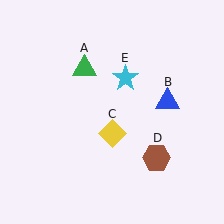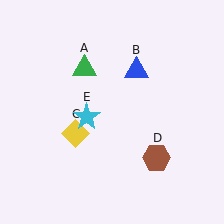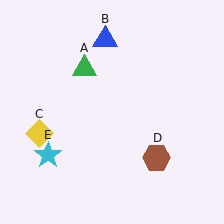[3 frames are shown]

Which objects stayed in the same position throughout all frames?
Green triangle (object A) and brown hexagon (object D) remained stationary.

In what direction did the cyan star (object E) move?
The cyan star (object E) moved down and to the left.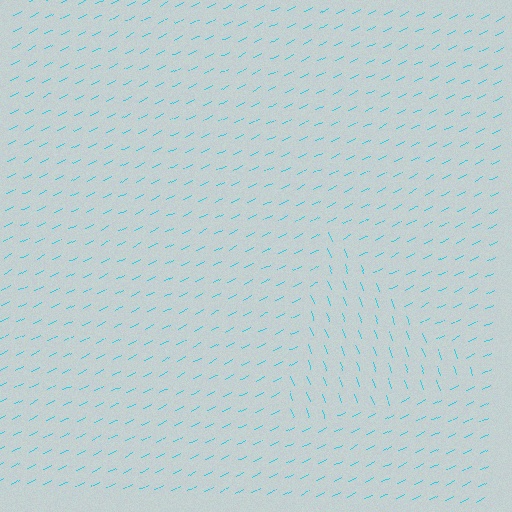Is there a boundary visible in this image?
Yes, there is a texture boundary formed by a change in line orientation.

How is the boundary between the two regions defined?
The boundary is defined purely by a change in line orientation (approximately 83 degrees difference). All lines are the same color and thickness.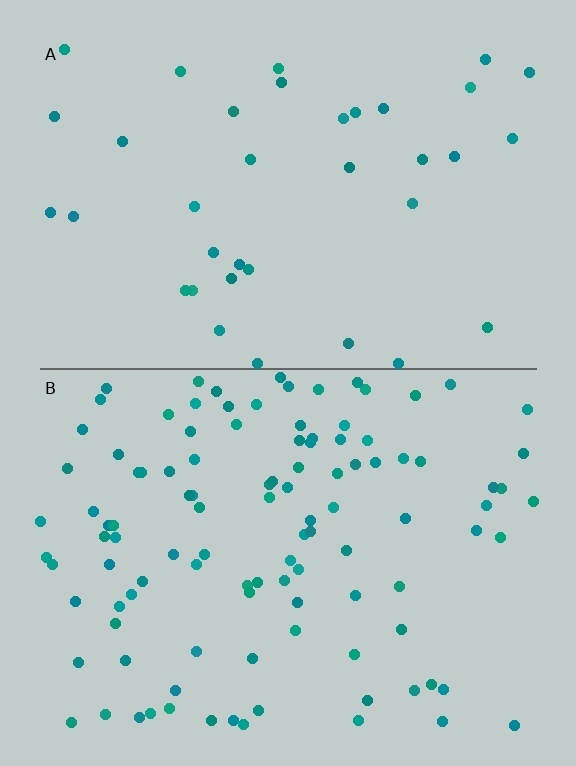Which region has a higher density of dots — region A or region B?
B (the bottom).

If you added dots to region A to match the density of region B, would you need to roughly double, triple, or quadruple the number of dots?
Approximately triple.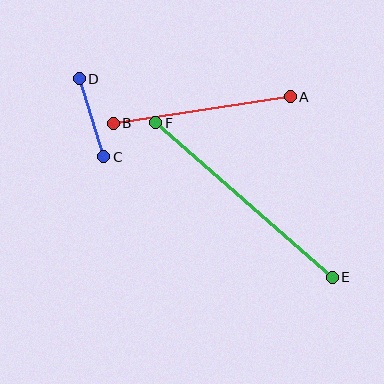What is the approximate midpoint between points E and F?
The midpoint is at approximately (244, 200) pixels.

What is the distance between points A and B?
The distance is approximately 179 pixels.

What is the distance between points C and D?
The distance is approximately 82 pixels.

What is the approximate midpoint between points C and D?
The midpoint is at approximately (91, 118) pixels.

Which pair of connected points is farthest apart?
Points E and F are farthest apart.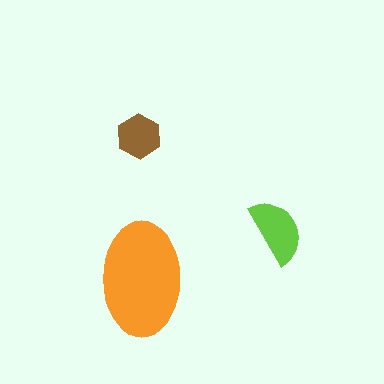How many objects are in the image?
There are 3 objects in the image.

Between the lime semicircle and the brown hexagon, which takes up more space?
The lime semicircle.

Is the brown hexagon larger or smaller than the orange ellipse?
Smaller.